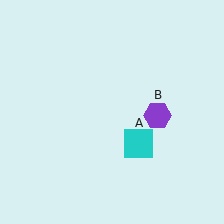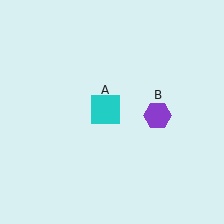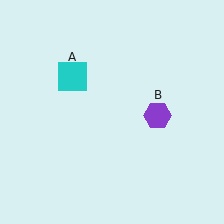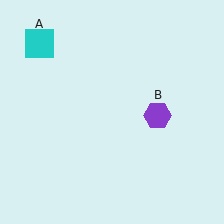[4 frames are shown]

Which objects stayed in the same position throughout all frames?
Purple hexagon (object B) remained stationary.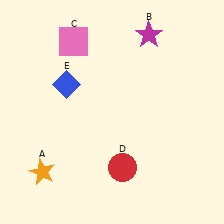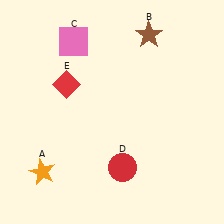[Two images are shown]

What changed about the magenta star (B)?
In Image 1, B is magenta. In Image 2, it changed to brown.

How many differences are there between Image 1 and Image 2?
There are 2 differences between the two images.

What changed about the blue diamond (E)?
In Image 1, E is blue. In Image 2, it changed to red.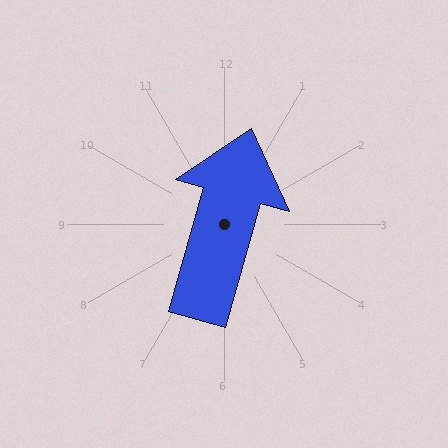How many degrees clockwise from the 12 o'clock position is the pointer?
Approximately 16 degrees.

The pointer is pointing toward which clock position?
Roughly 1 o'clock.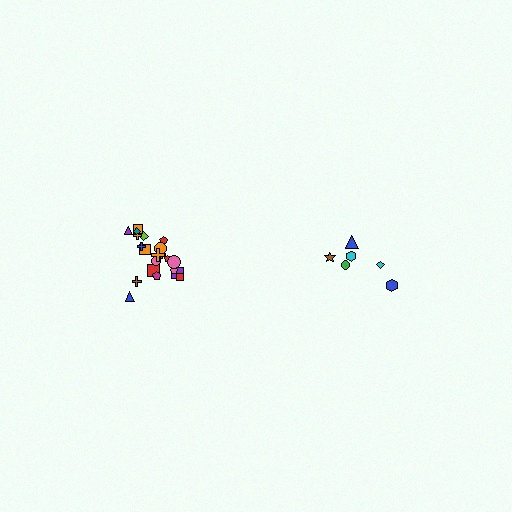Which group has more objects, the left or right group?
The left group.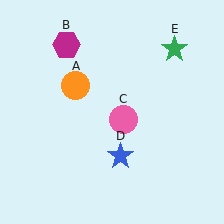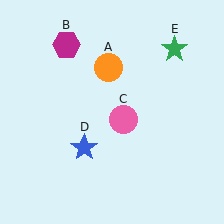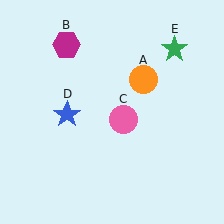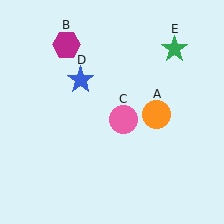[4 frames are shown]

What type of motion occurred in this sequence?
The orange circle (object A), blue star (object D) rotated clockwise around the center of the scene.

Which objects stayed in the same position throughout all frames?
Magenta hexagon (object B) and pink circle (object C) and green star (object E) remained stationary.